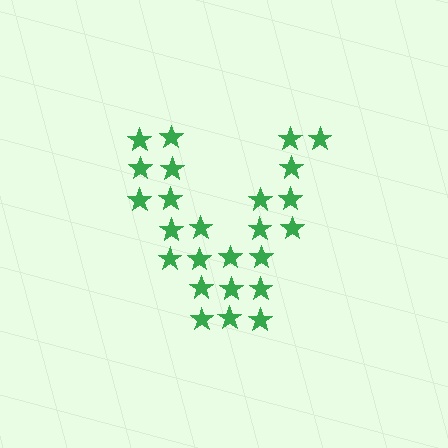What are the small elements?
The small elements are stars.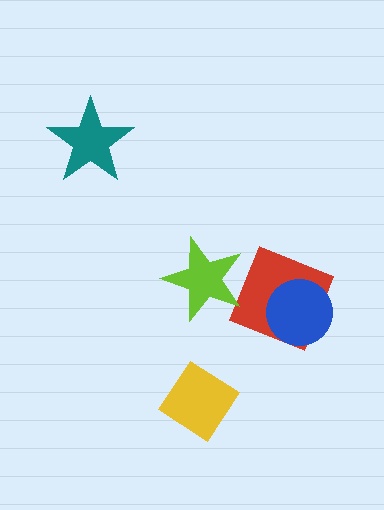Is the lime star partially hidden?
No, no other shape covers it.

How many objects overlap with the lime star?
0 objects overlap with the lime star.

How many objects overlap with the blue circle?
1 object overlaps with the blue circle.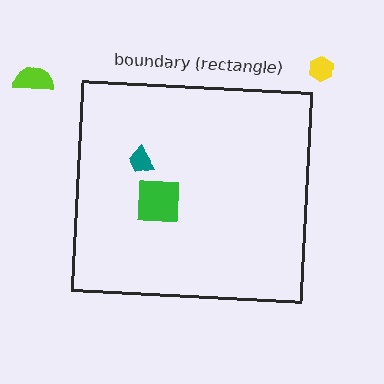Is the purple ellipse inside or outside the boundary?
Inside.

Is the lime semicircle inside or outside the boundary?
Outside.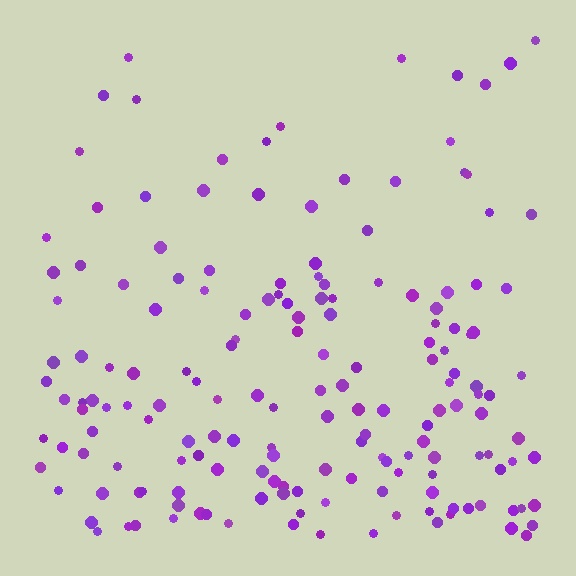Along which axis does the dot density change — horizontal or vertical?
Vertical.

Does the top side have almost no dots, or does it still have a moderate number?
Still a moderate number, just noticeably fewer than the bottom.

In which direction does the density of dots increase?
From top to bottom, with the bottom side densest.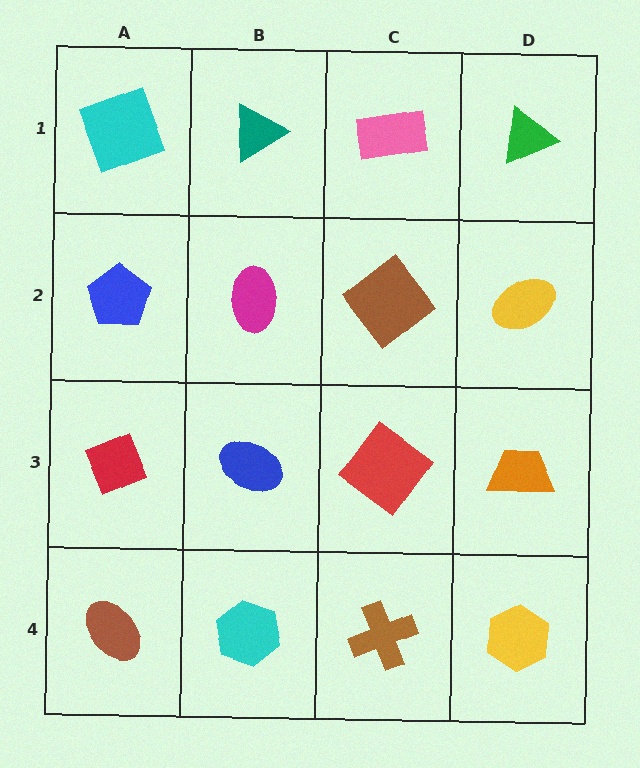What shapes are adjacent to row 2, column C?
A pink rectangle (row 1, column C), a red diamond (row 3, column C), a magenta ellipse (row 2, column B), a yellow ellipse (row 2, column D).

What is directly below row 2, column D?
An orange trapezoid.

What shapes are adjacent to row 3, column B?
A magenta ellipse (row 2, column B), a cyan hexagon (row 4, column B), a red diamond (row 3, column A), a red diamond (row 3, column C).